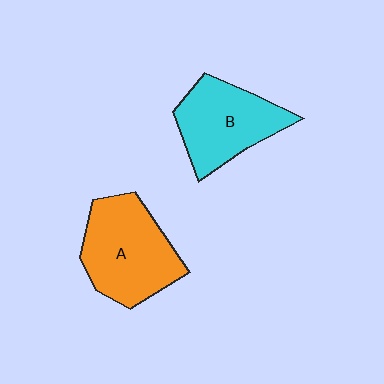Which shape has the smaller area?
Shape B (cyan).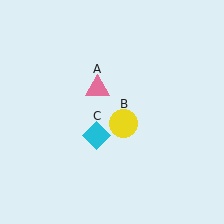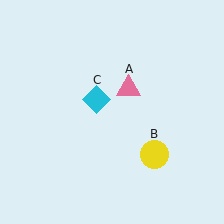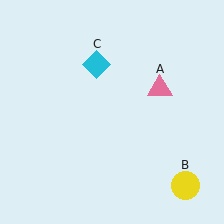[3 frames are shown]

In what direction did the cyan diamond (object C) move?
The cyan diamond (object C) moved up.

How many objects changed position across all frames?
3 objects changed position: pink triangle (object A), yellow circle (object B), cyan diamond (object C).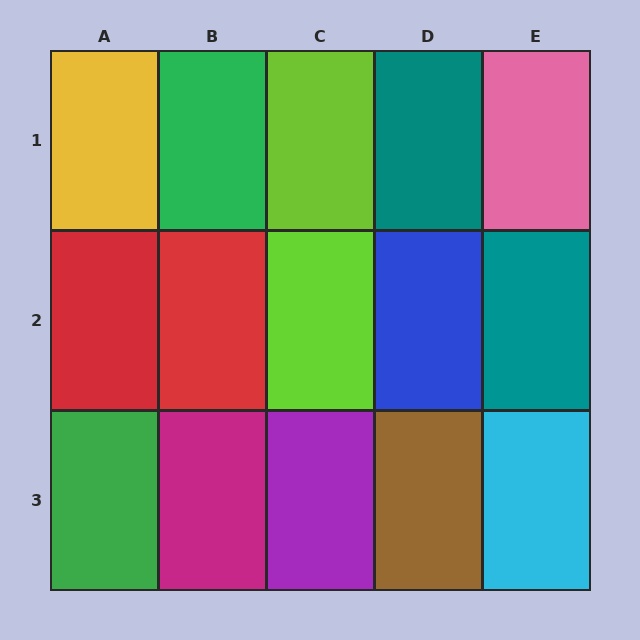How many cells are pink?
1 cell is pink.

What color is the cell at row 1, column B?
Green.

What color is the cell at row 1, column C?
Lime.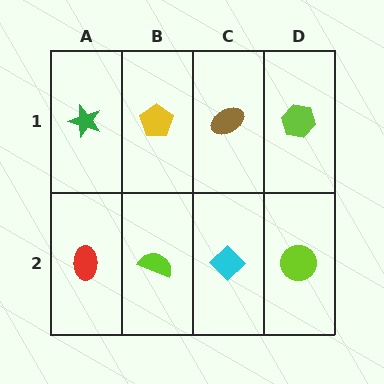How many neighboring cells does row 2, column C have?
3.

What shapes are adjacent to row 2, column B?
A yellow pentagon (row 1, column B), a red ellipse (row 2, column A), a cyan diamond (row 2, column C).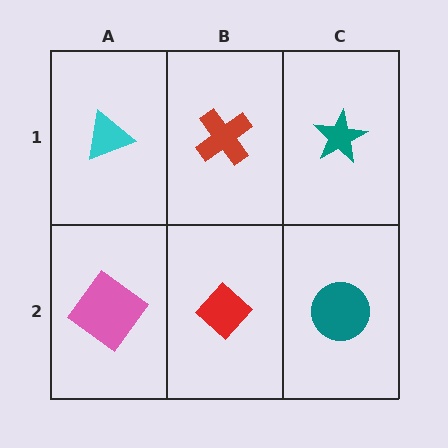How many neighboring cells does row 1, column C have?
2.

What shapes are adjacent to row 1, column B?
A red diamond (row 2, column B), a cyan triangle (row 1, column A), a teal star (row 1, column C).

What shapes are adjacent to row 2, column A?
A cyan triangle (row 1, column A), a red diamond (row 2, column B).